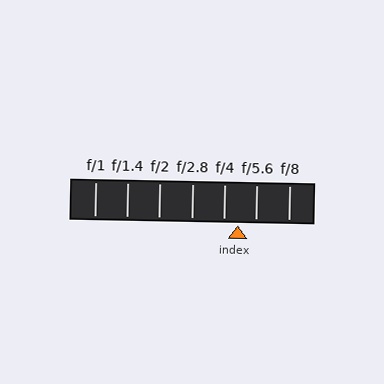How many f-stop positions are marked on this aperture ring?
There are 7 f-stop positions marked.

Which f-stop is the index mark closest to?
The index mark is closest to f/4.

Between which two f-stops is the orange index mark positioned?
The index mark is between f/4 and f/5.6.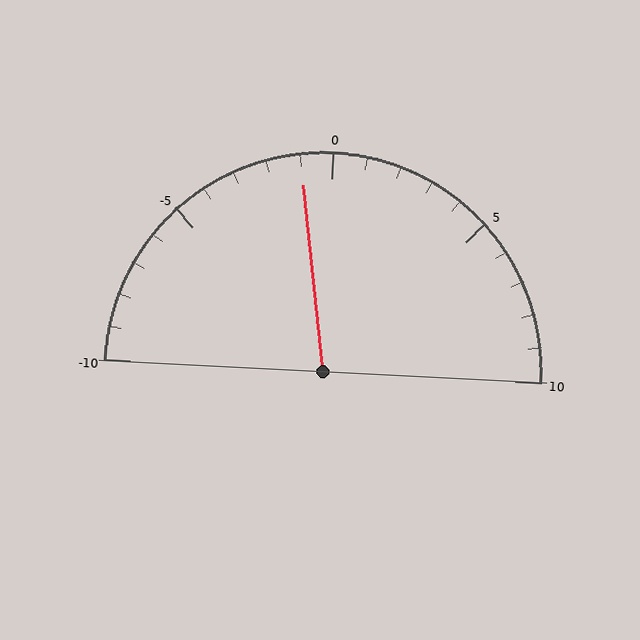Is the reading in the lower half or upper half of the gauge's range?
The reading is in the lower half of the range (-10 to 10).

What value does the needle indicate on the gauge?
The needle indicates approximately -1.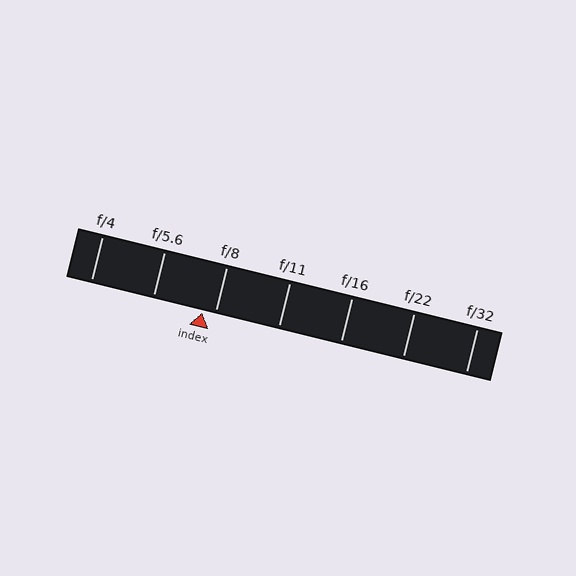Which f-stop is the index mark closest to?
The index mark is closest to f/8.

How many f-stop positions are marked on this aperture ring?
There are 7 f-stop positions marked.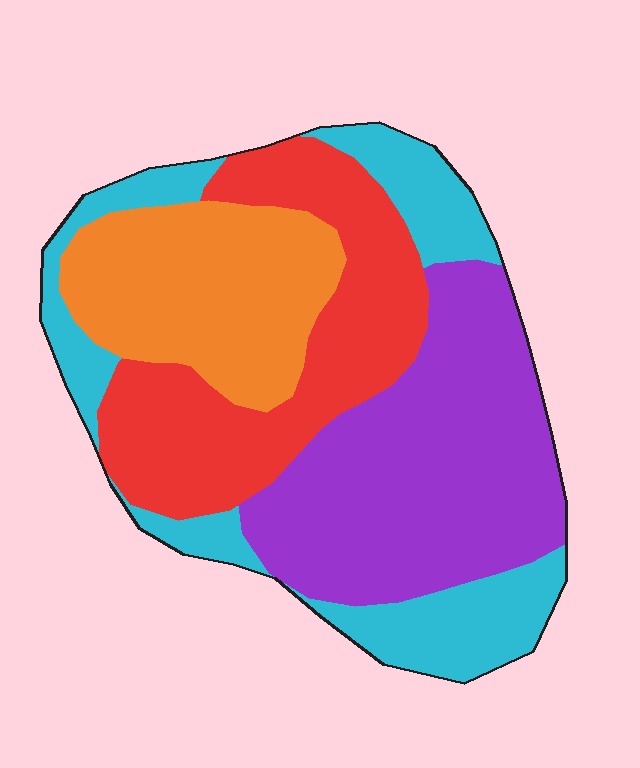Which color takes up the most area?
Purple, at roughly 30%.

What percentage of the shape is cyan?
Cyan takes up about one fifth (1/5) of the shape.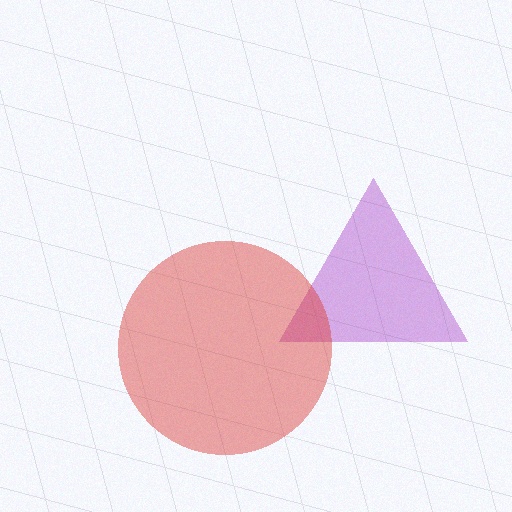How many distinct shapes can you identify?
There are 2 distinct shapes: a purple triangle, a red circle.